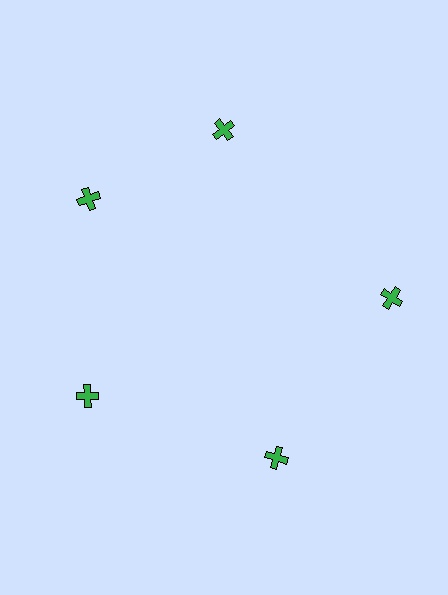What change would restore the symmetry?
The symmetry would be restored by rotating it back into even spacing with its neighbors so that all 5 crosses sit at equal angles and equal distance from the center.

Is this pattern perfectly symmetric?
No. The 5 green crosses are arranged in a ring, but one element near the 1 o'clock position is rotated out of alignment along the ring, breaking the 5-fold rotational symmetry.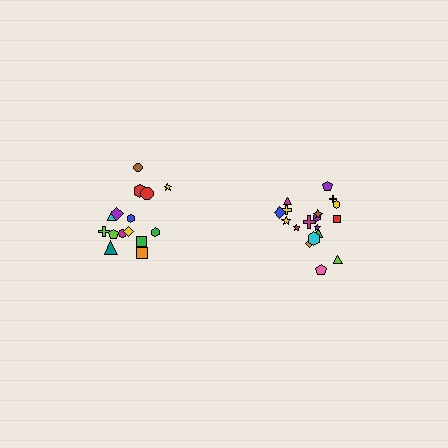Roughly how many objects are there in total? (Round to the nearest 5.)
Roughly 35 objects in total.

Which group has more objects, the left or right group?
The right group.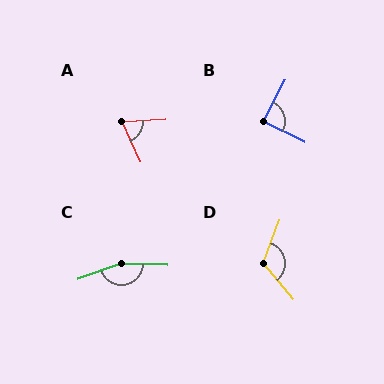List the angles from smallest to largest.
A (70°), B (88°), D (120°), C (158°).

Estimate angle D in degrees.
Approximately 120 degrees.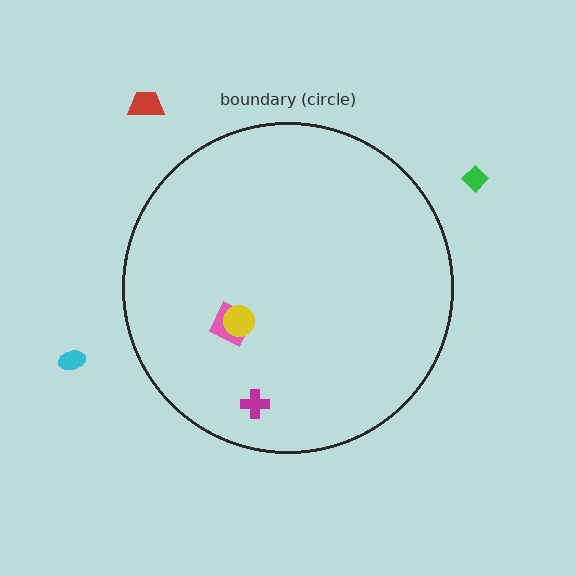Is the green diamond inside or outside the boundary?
Outside.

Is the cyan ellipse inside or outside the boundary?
Outside.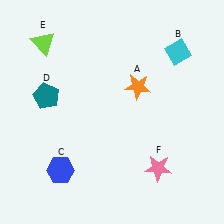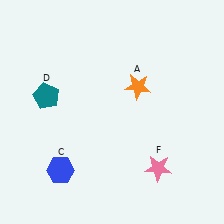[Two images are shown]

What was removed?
The cyan diamond (B), the lime triangle (E) were removed in Image 2.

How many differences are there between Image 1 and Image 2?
There are 2 differences between the two images.